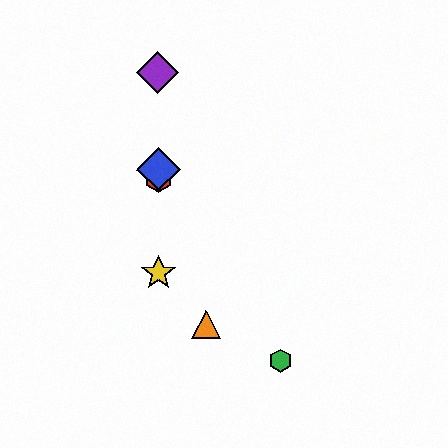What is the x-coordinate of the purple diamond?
The purple diamond is at x≈158.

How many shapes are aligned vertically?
4 shapes (the red hexagon, the blue diamond, the yellow star, the purple diamond) are aligned vertically.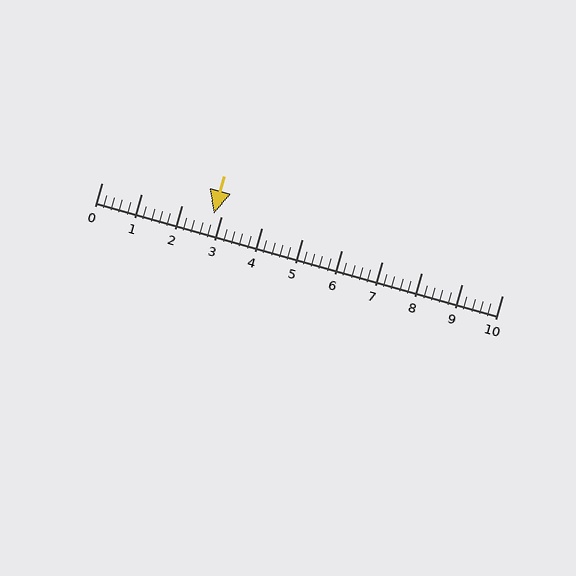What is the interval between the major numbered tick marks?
The major tick marks are spaced 1 units apart.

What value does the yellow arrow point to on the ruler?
The yellow arrow points to approximately 2.8.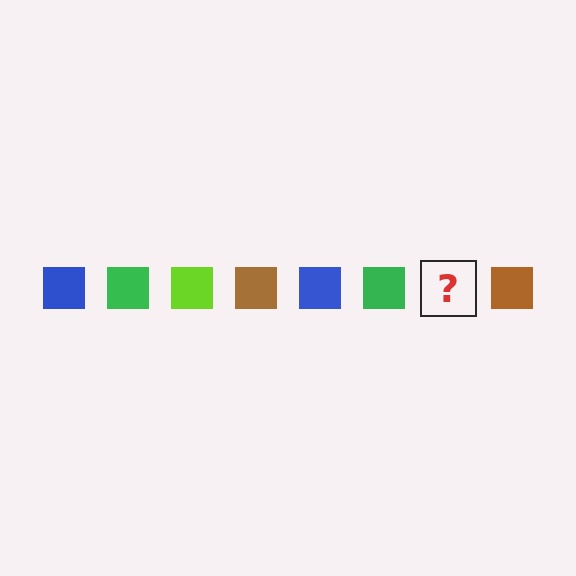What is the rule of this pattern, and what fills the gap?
The rule is that the pattern cycles through blue, green, lime, brown squares. The gap should be filled with a lime square.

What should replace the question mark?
The question mark should be replaced with a lime square.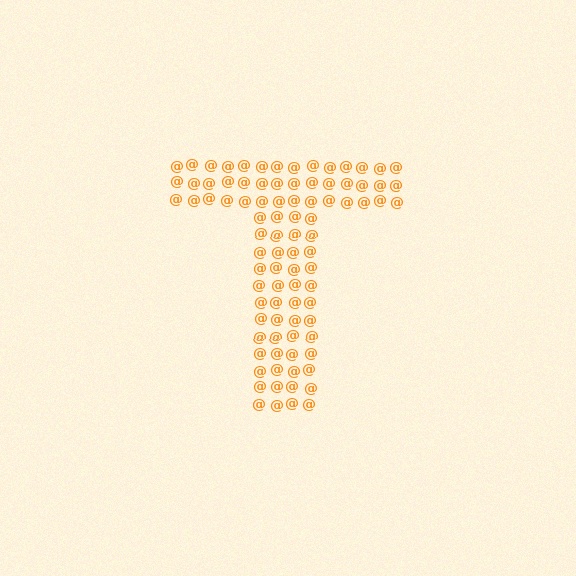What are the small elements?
The small elements are at signs.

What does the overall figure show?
The overall figure shows the letter T.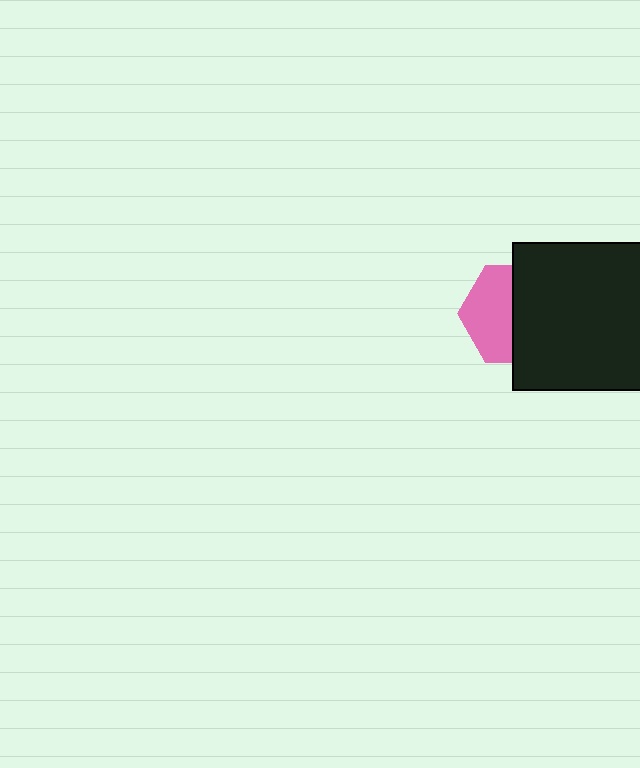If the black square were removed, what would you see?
You would see the complete pink hexagon.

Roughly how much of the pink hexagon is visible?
About half of it is visible (roughly 48%).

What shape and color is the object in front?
The object in front is a black square.